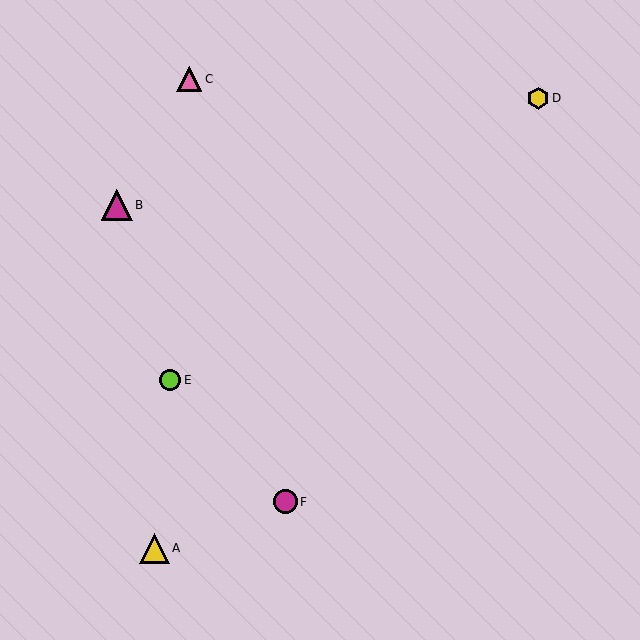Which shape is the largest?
The magenta triangle (labeled B) is the largest.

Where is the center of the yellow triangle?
The center of the yellow triangle is at (154, 548).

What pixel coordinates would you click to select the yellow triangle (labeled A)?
Click at (154, 548) to select the yellow triangle A.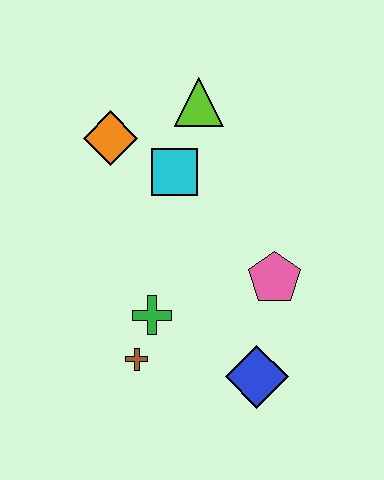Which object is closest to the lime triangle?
The cyan square is closest to the lime triangle.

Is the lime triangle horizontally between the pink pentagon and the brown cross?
Yes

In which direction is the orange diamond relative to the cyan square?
The orange diamond is to the left of the cyan square.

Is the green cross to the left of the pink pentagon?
Yes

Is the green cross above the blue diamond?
Yes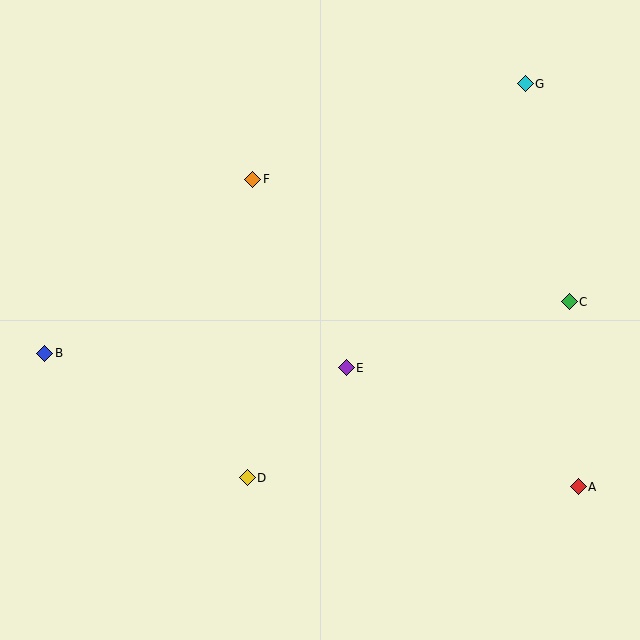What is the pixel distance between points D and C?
The distance between D and C is 367 pixels.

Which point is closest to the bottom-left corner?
Point B is closest to the bottom-left corner.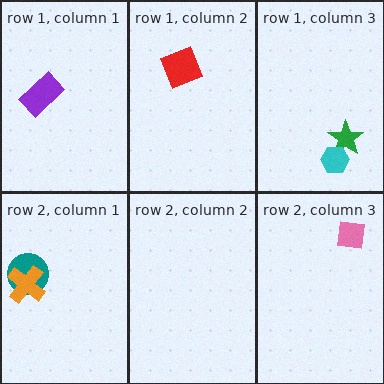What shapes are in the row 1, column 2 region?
The red square.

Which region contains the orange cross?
The row 2, column 1 region.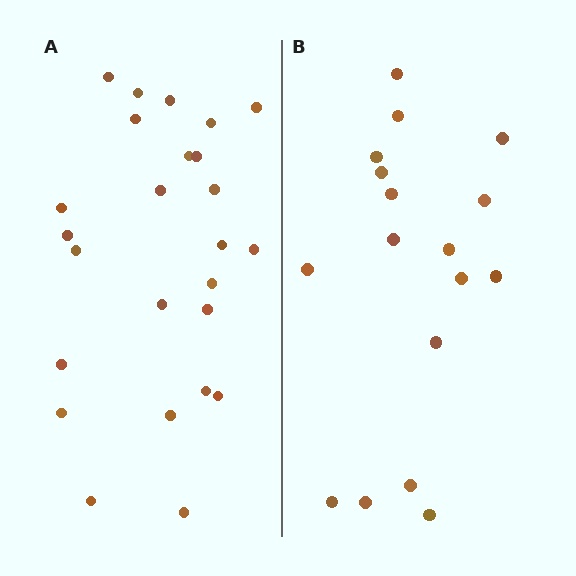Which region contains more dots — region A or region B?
Region A (the left region) has more dots.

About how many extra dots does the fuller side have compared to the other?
Region A has roughly 8 or so more dots than region B.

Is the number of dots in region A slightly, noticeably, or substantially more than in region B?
Region A has substantially more. The ratio is roughly 1.5 to 1.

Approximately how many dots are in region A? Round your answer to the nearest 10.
About 20 dots. (The exact count is 25, which rounds to 20.)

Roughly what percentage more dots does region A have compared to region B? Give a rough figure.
About 45% more.